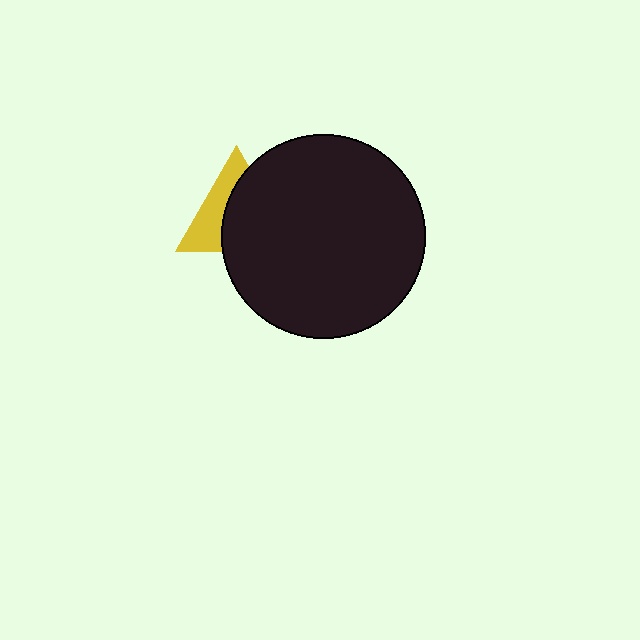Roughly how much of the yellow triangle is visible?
A small part of it is visible (roughly 41%).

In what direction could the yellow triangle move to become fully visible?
The yellow triangle could move left. That would shift it out from behind the black circle entirely.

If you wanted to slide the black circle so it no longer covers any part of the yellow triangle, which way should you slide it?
Slide it right — that is the most direct way to separate the two shapes.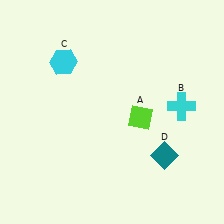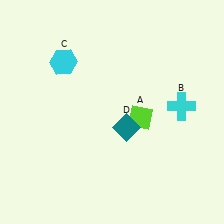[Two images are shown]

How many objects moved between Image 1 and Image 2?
1 object moved between the two images.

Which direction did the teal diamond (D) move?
The teal diamond (D) moved left.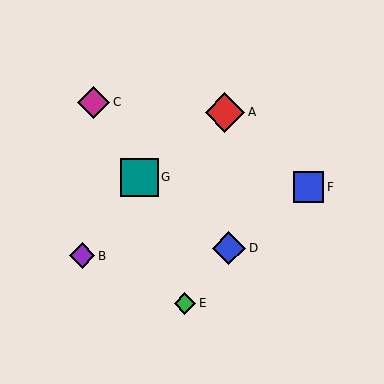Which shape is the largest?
The red diamond (labeled A) is the largest.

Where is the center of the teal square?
The center of the teal square is at (139, 177).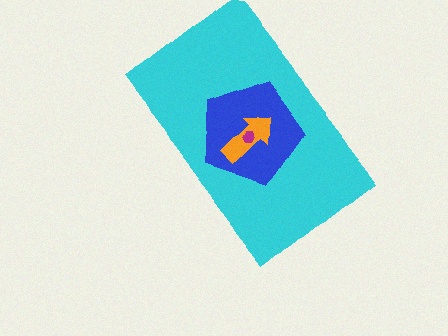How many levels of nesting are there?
4.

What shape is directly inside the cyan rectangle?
The blue pentagon.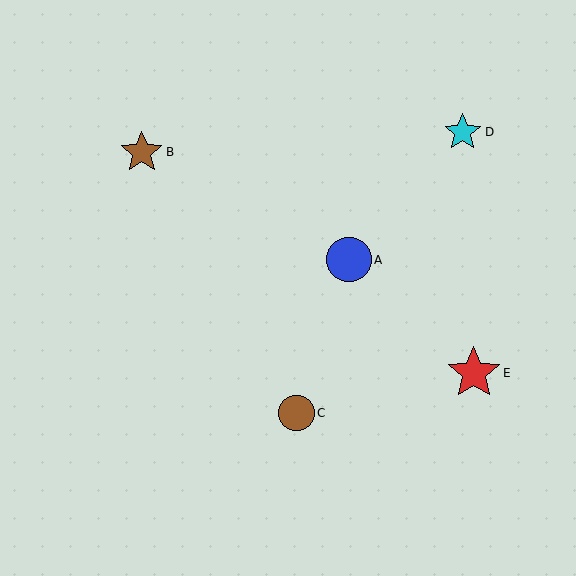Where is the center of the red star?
The center of the red star is at (474, 373).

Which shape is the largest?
The red star (labeled E) is the largest.